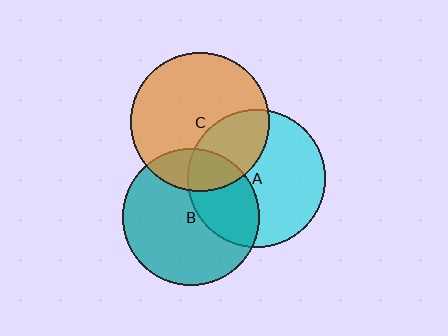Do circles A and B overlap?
Yes.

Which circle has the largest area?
Circle C (orange).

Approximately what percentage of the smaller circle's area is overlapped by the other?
Approximately 35%.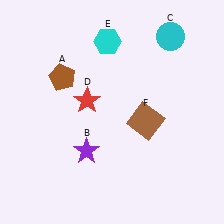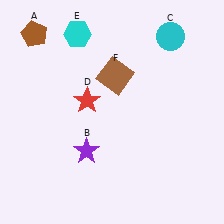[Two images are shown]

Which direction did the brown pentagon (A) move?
The brown pentagon (A) moved up.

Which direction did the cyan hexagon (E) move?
The cyan hexagon (E) moved left.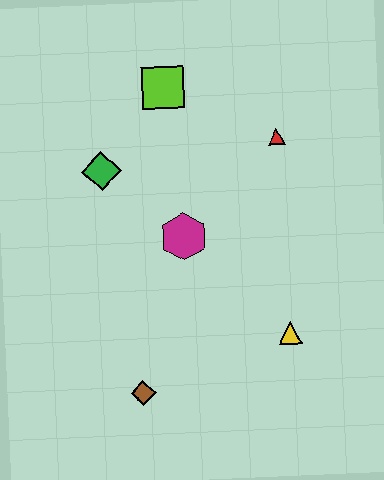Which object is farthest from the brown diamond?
The lime square is farthest from the brown diamond.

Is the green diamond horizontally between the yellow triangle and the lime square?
No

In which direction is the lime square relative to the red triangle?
The lime square is to the left of the red triangle.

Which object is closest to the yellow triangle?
The magenta hexagon is closest to the yellow triangle.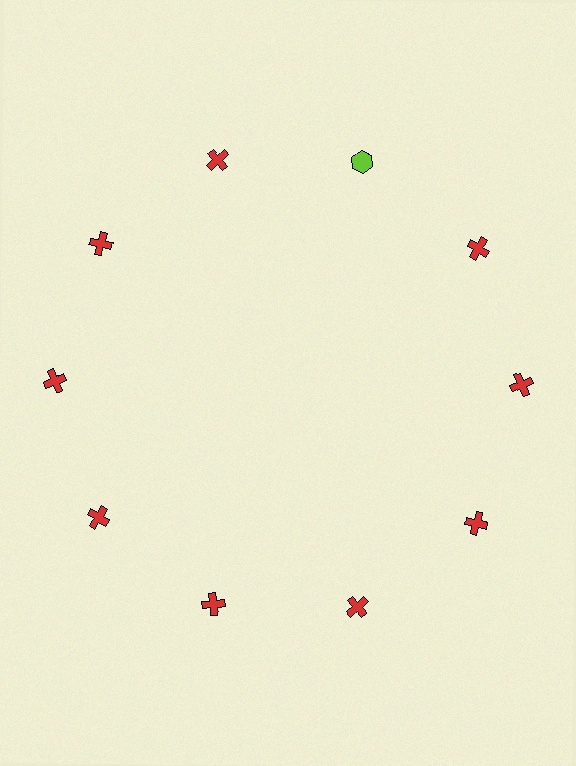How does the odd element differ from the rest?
It differs in both color (lime instead of red) and shape (hexagon instead of cross).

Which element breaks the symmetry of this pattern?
The lime hexagon at roughly the 1 o'clock position breaks the symmetry. All other shapes are red crosses.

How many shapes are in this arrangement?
There are 10 shapes arranged in a ring pattern.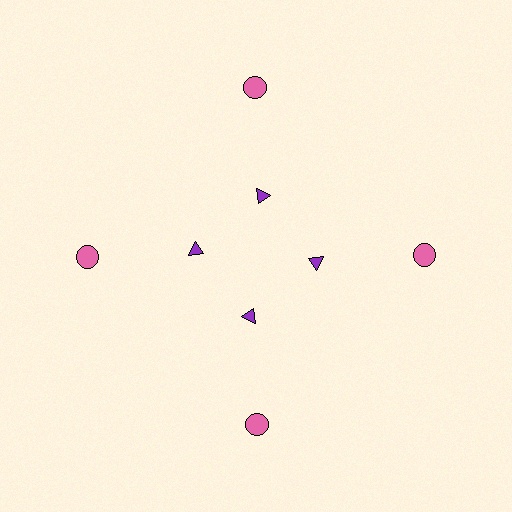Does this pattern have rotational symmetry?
Yes, this pattern has 4-fold rotational symmetry. It looks the same after rotating 90 degrees around the center.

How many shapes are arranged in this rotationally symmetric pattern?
There are 8 shapes, arranged in 4 groups of 2.